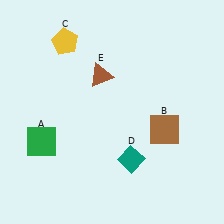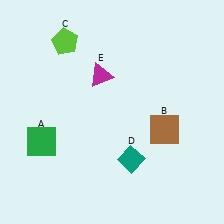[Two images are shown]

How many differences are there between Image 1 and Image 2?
There are 2 differences between the two images.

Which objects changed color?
C changed from yellow to lime. E changed from brown to magenta.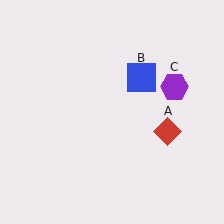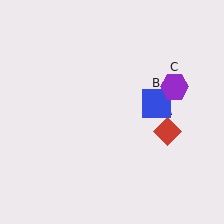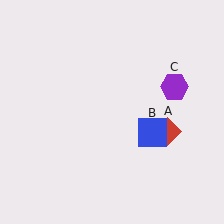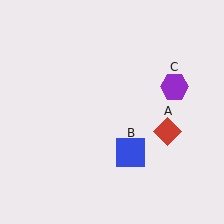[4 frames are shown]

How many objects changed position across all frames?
1 object changed position: blue square (object B).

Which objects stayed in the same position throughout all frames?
Red diamond (object A) and purple hexagon (object C) remained stationary.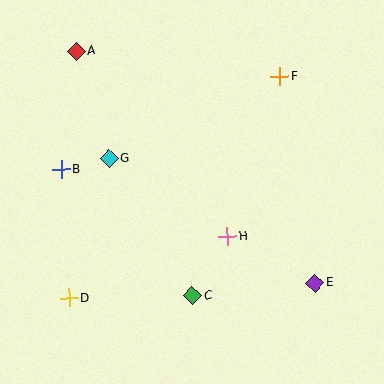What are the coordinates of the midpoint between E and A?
The midpoint between E and A is at (196, 167).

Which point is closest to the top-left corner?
Point A is closest to the top-left corner.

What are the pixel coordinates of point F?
Point F is at (280, 76).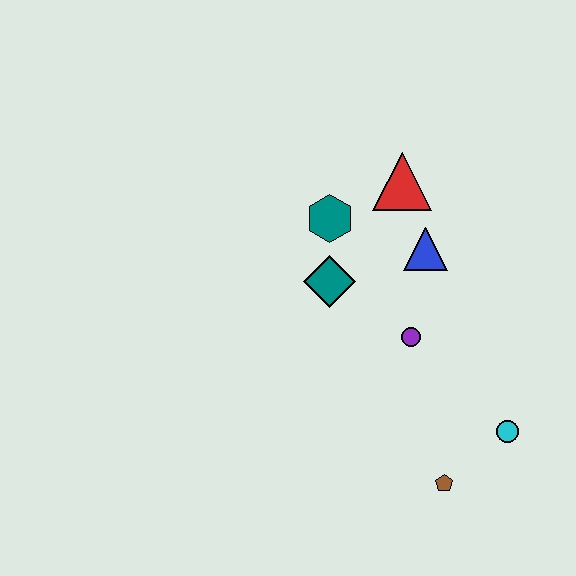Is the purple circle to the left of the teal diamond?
No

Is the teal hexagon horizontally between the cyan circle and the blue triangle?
No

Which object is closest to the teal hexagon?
The teal diamond is closest to the teal hexagon.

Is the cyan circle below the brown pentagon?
No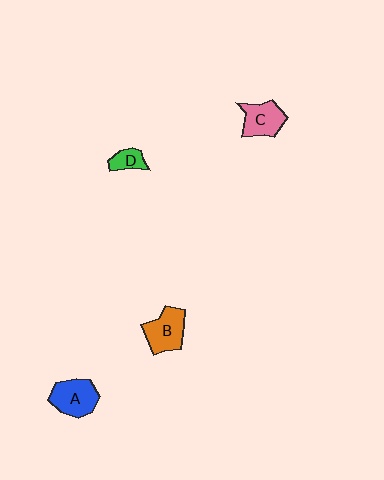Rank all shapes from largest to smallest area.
From largest to smallest: A (blue), B (orange), C (pink), D (green).